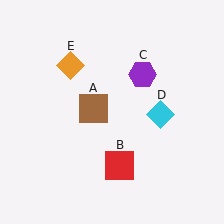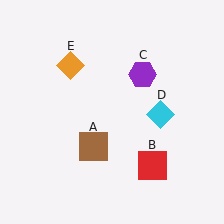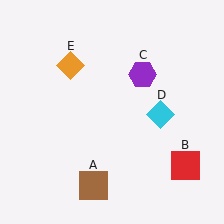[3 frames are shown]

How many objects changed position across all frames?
2 objects changed position: brown square (object A), red square (object B).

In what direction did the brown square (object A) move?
The brown square (object A) moved down.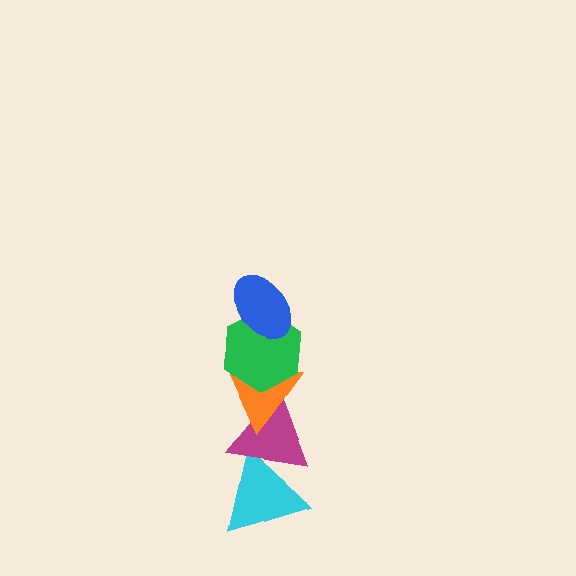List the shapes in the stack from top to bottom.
From top to bottom: the blue ellipse, the green hexagon, the orange triangle, the magenta triangle, the cyan triangle.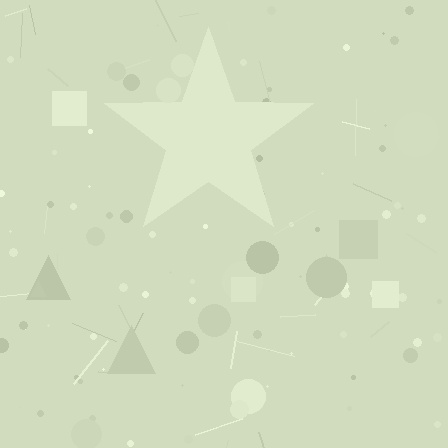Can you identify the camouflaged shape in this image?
The camouflaged shape is a star.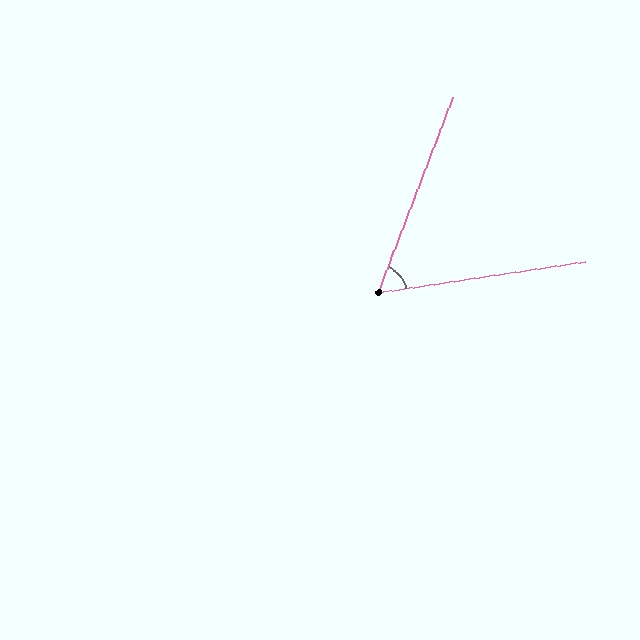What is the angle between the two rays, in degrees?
Approximately 61 degrees.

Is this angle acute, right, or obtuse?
It is acute.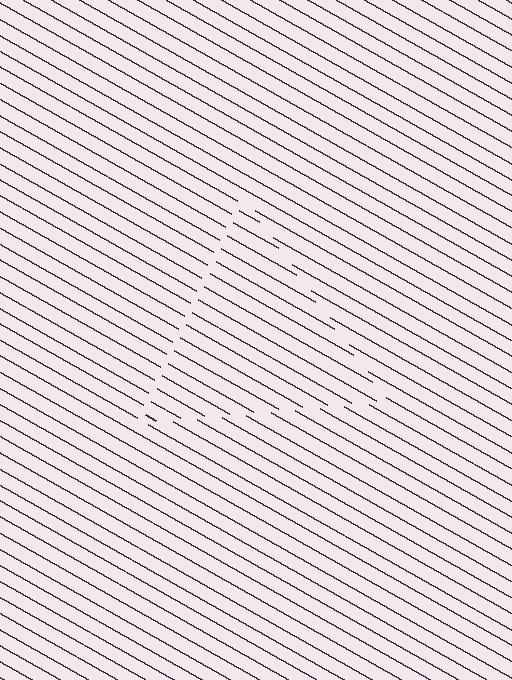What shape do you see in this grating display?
An illusory triangle. The interior of the shape contains the same grating, shifted by half a period — the contour is defined by the phase discontinuity where line-ends from the inner and outer gratings abut.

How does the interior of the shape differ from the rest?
The interior of the shape contains the same grating, shifted by half a period — the contour is defined by the phase discontinuity where line-ends from the inner and outer gratings abut.